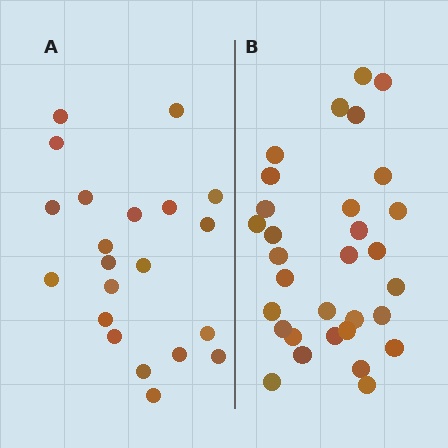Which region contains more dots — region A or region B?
Region B (the right region) has more dots.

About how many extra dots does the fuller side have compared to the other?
Region B has roughly 10 or so more dots than region A.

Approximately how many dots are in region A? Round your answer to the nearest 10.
About 20 dots. (The exact count is 21, which rounds to 20.)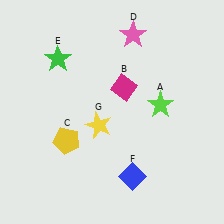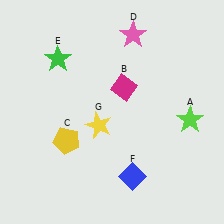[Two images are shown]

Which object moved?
The lime star (A) moved right.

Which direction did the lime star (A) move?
The lime star (A) moved right.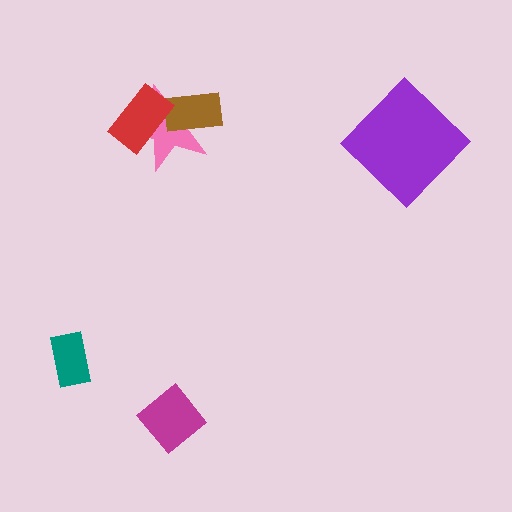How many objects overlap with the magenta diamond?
0 objects overlap with the magenta diamond.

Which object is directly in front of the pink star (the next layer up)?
The brown rectangle is directly in front of the pink star.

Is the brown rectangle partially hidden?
Yes, it is partially covered by another shape.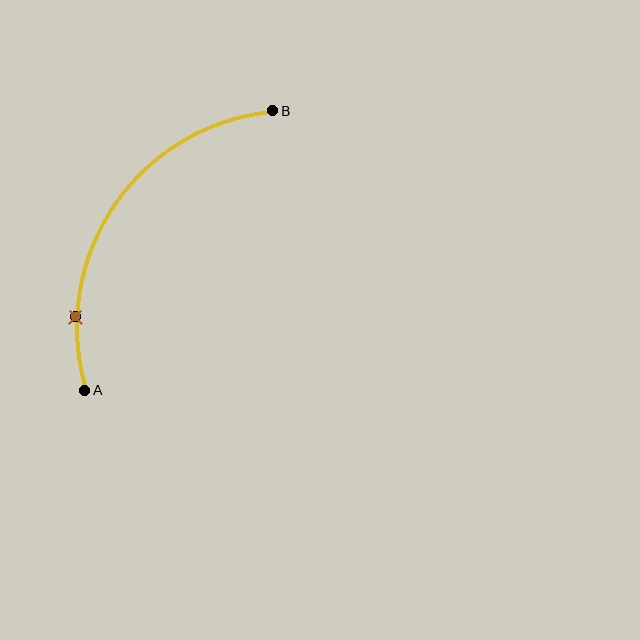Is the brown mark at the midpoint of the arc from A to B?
No. The brown mark lies on the arc but is closer to endpoint A. The arc midpoint would be at the point on the curve equidistant along the arc from both A and B.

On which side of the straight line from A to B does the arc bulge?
The arc bulges above and to the left of the straight line connecting A and B.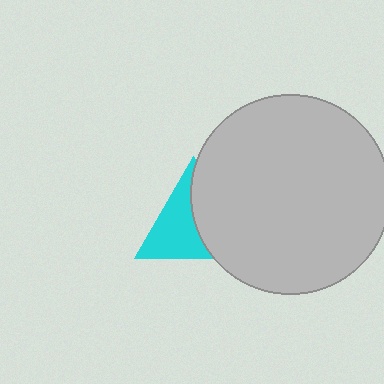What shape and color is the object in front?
The object in front is a light gray circle.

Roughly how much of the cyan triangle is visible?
About half of it is visible (roughly 53%).